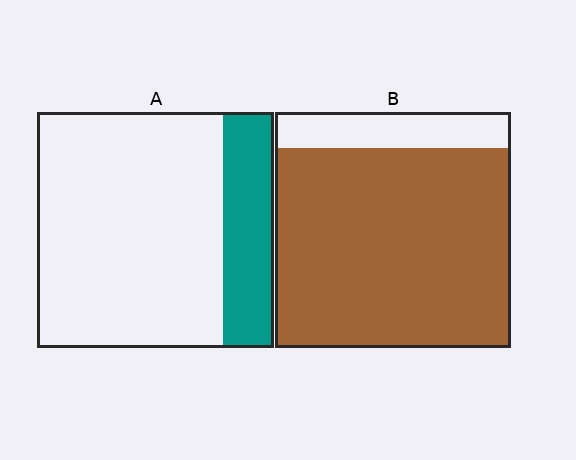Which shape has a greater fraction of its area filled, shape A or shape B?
Shape B.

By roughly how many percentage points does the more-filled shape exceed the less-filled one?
By roughly 65 percentage points (B over A).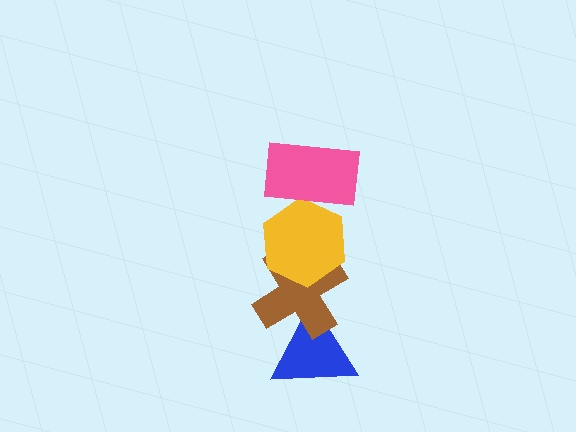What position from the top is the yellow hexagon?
The yellow hexagon is 2nd from the top.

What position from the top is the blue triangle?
The blue triangle is 4th from the top.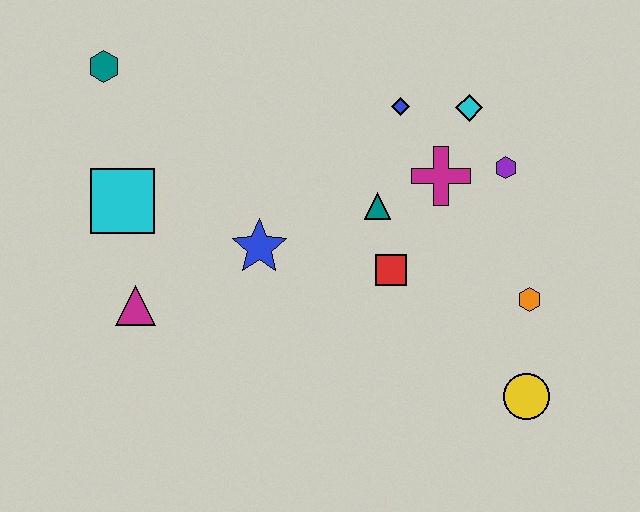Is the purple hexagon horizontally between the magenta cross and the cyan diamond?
No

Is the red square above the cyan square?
No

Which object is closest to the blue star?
The teal triangle is closest to the blue star.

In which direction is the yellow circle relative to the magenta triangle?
The yellow circle is to the right of the magenta triangle.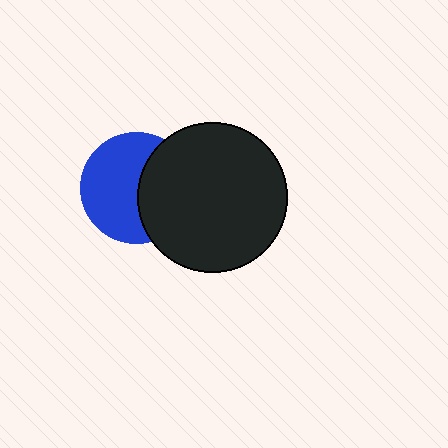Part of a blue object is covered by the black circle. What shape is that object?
It is a circle.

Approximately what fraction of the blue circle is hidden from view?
Roughly 41% of the blue circle is hidden behind the black circle.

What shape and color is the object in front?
The object in front is a black circle.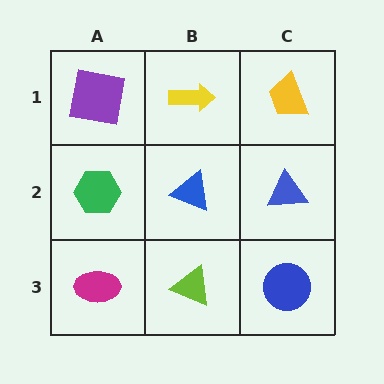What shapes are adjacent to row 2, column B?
A yellow arrow (row 1, column B), a lime triangle (row 3, column B), a green hexagon (row 2, column A), a blue triangle (row 2, column C).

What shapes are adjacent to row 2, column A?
A purple square (row 1, column A), a magenta ellipse (row 3, column A), a blue triangle (row 2, column B).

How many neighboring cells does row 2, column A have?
3.